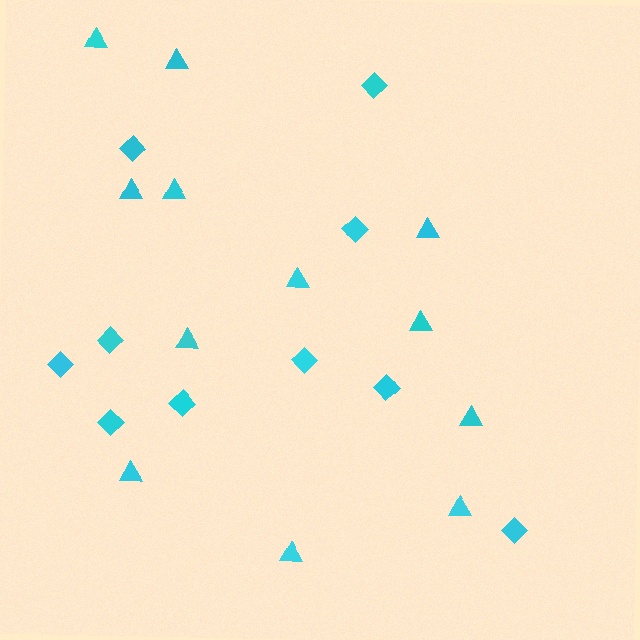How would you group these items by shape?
There are 2 groups: one group of diamonds (10) and one group of triangles (12).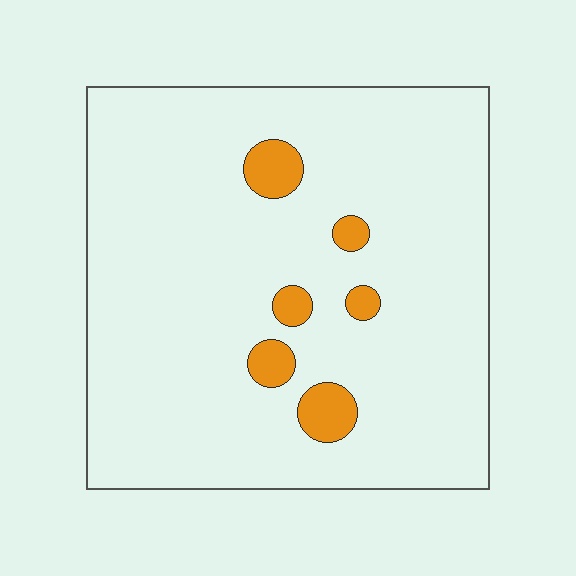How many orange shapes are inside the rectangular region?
6.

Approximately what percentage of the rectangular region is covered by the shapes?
Approximately 5%.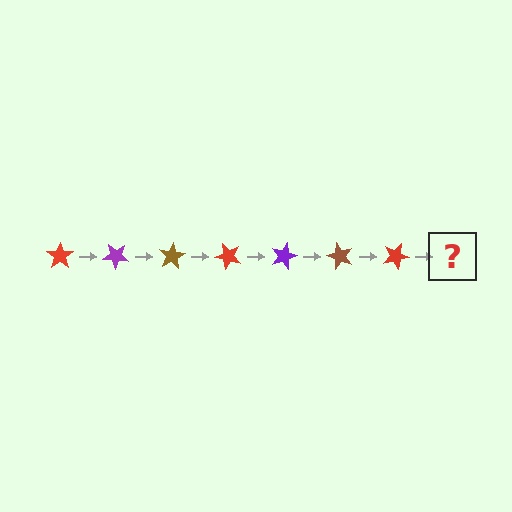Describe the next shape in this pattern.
It should be a purple star, rotated 280 degrees from the start.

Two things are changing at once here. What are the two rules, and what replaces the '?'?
The two rules are that it rotates 40 degrees each step and the color cycles through red, purple, and brown. The '?' should be a purple star, rotated 280 degrees from the start.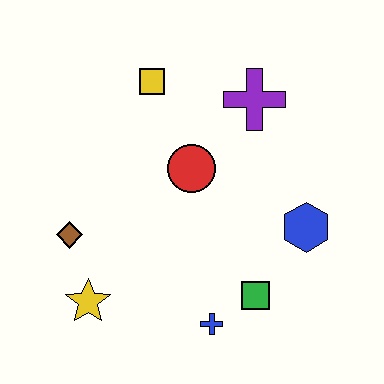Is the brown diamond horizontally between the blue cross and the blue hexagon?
No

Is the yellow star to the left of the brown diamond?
No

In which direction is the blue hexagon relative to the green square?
The blue hexagon is above the green square.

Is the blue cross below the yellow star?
Yes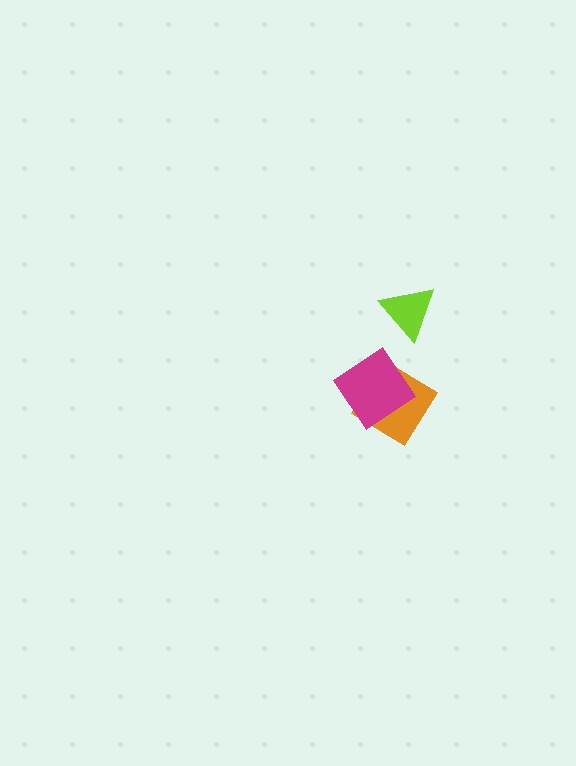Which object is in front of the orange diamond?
The magenta diamond is in front of the orange diamond.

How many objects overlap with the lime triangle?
0 objects overlap with the lime triangle.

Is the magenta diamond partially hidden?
No, no other shape covers it.